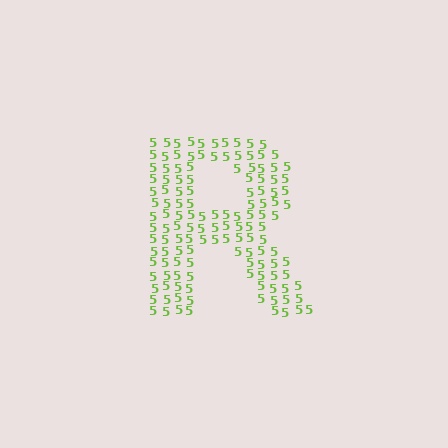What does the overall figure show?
The overall figure shows the letter R.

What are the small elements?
The small elements are digit 5's.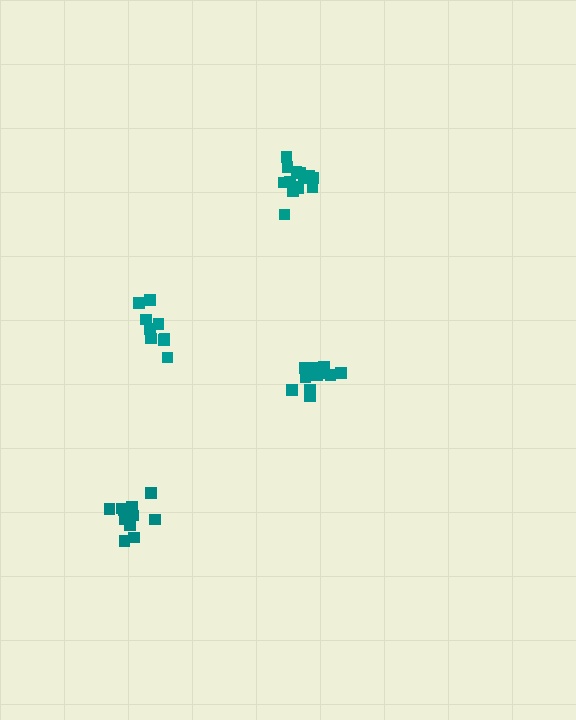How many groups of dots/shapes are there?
There are 4 groups.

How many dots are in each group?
Group 1: 14 dots, Group 2: 12 dots, Group 3: 9 dots, Group 4: 12 dots (47 total).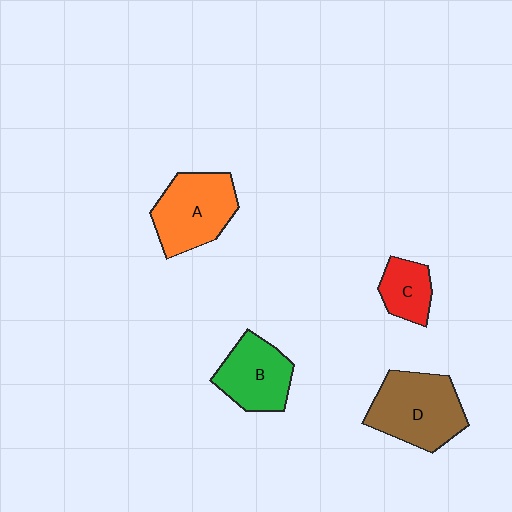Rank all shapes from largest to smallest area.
From largest to smallest: D (brown), A (orange), B (green), C (red).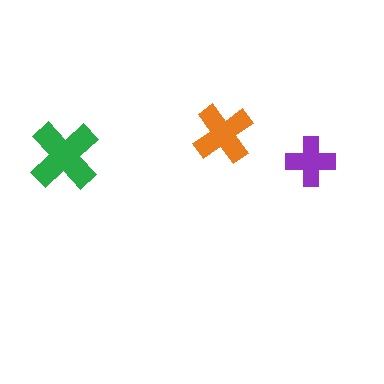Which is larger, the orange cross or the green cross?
The green one.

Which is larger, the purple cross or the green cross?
The green one.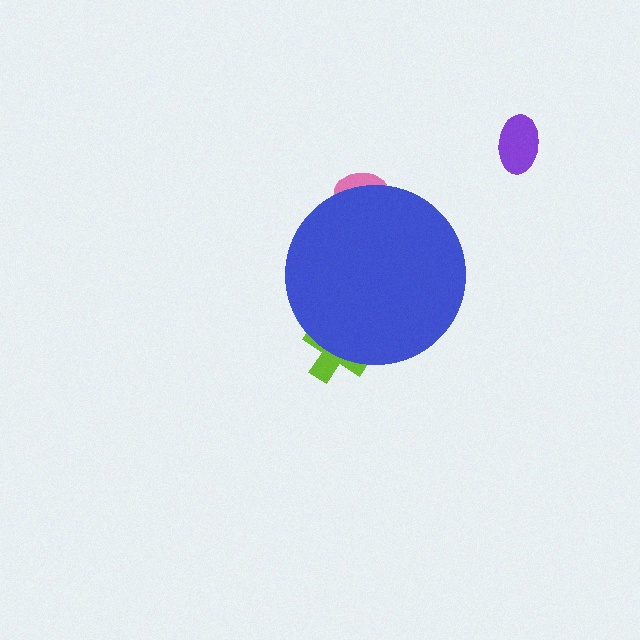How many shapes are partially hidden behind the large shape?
2 shapes are partially hidden.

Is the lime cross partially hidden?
Yes, the lime cross is partially hidden behind the blue circle.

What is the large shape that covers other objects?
A blue circle.